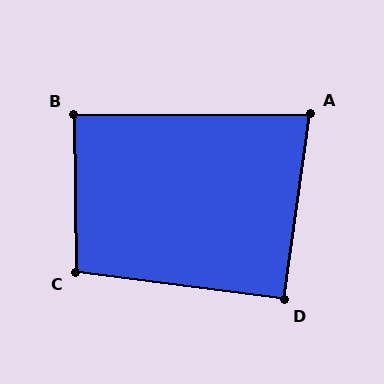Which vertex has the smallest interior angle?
A, at approximately 82 degrees.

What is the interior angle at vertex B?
Approximately 90 degrees (approximately right).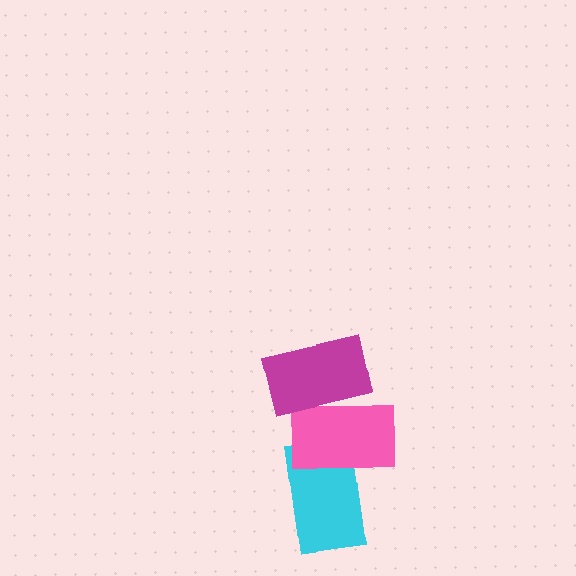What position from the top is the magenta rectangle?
The magenta rectangle is 1st from the top.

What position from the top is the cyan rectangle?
The cyan rectangle is 3rd from the top.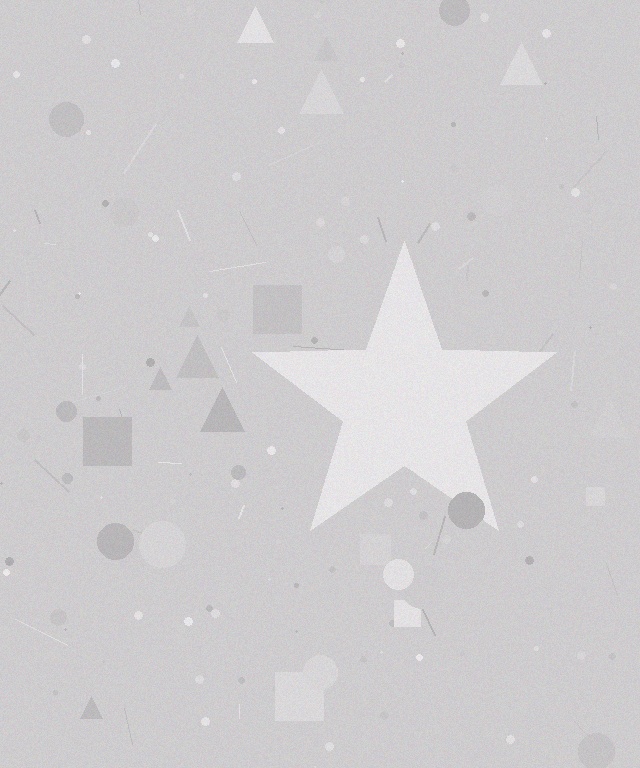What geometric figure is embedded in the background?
A star is embedded in the background.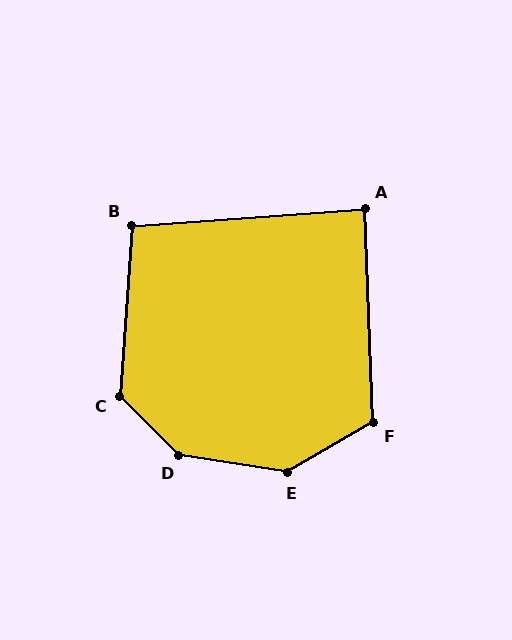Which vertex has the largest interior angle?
D, at approximately 144 degrees.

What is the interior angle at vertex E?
Approximately 141 degrees (obtuse).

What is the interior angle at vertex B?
Approximately 98 degrees (obtuse).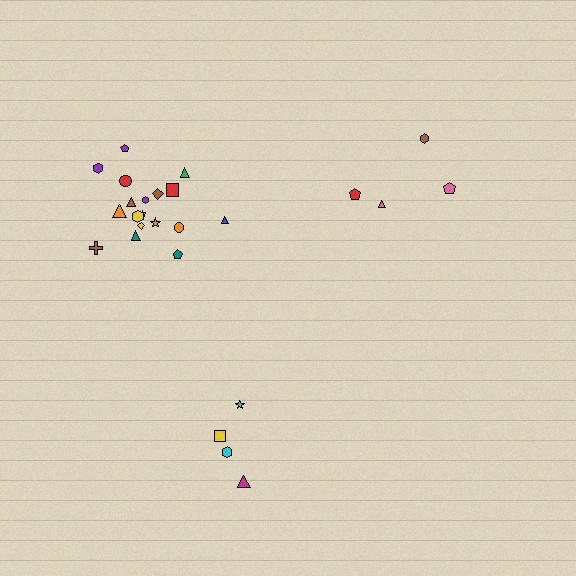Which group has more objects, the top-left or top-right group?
The top-left group.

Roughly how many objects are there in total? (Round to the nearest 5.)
Roughly 25 objects in total.